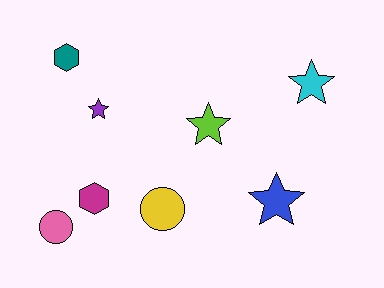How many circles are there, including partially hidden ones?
There are 2 circles.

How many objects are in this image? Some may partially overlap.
There are 8 objects.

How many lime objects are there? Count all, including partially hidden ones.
There is 1 lime object.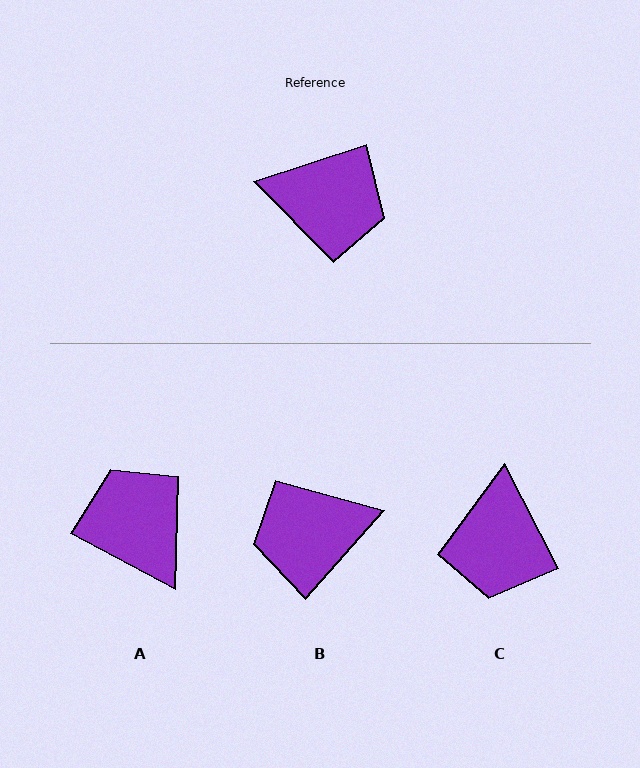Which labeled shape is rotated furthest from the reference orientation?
B, about 150 degrees away.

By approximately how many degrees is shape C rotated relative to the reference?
Approximately 81 degrees clockwise.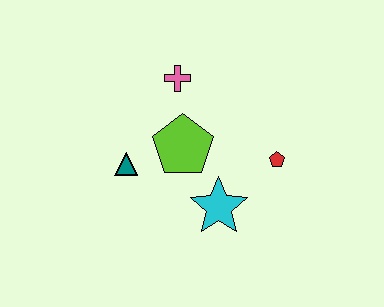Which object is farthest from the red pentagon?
The teal triangle is farthest from the red pentagon.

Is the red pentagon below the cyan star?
No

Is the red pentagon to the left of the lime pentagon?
No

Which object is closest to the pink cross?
The lime pentagon is closest to the pink cross.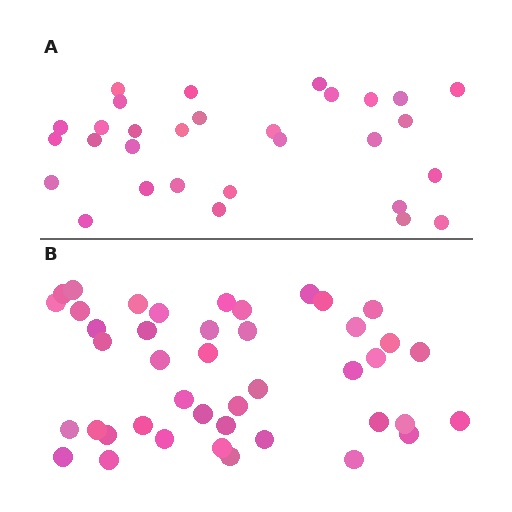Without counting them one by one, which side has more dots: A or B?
Region B (the bottom region) has more dots.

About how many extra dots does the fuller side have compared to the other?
Region B has approximately 15 more dots than region A.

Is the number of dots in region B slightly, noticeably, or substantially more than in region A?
Region B has noticeably more, but not dramatically so. The ratio is roughly 1.4 to 1.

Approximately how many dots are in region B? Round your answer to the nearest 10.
About 40 dots. (The exact count is 43, which rounds to 40.)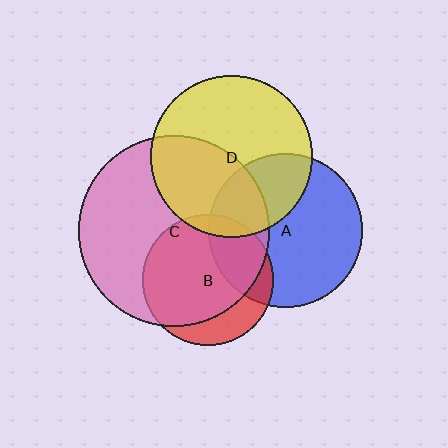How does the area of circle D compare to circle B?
Approximately 1.5 times.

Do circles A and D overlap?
Yes.